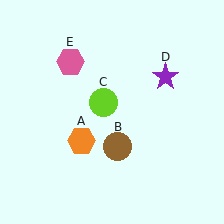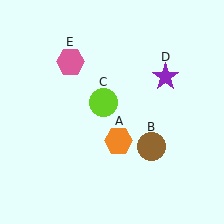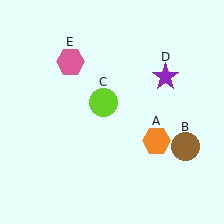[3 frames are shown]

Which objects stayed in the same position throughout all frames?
Lime circle (object C) and purple star (object D) and pink hexagon (object E) remained stationary.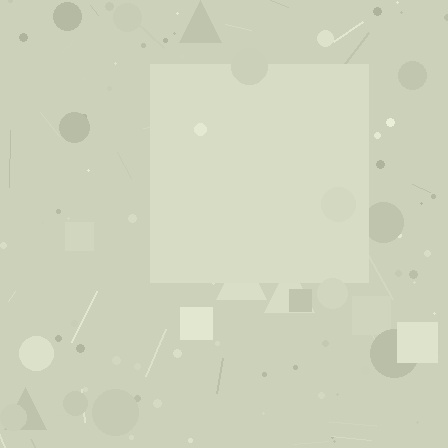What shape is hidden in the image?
A square is hidden in the image.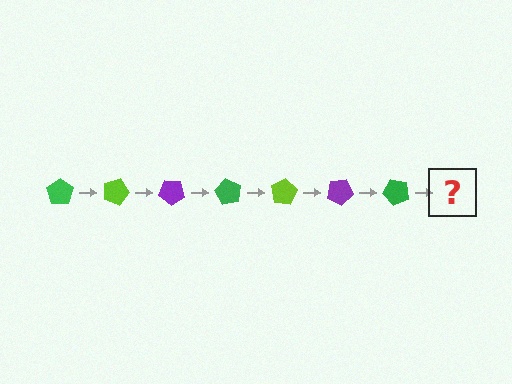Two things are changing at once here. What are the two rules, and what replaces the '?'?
The two rules are that it rotates 20 degrees each step and the color cycles through green, lime, and purple. The '?' should be a lime pentagon, rotated 140 degrees from the start.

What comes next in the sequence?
The next element should be a lime pentagon, rotated 140 degrees from the start.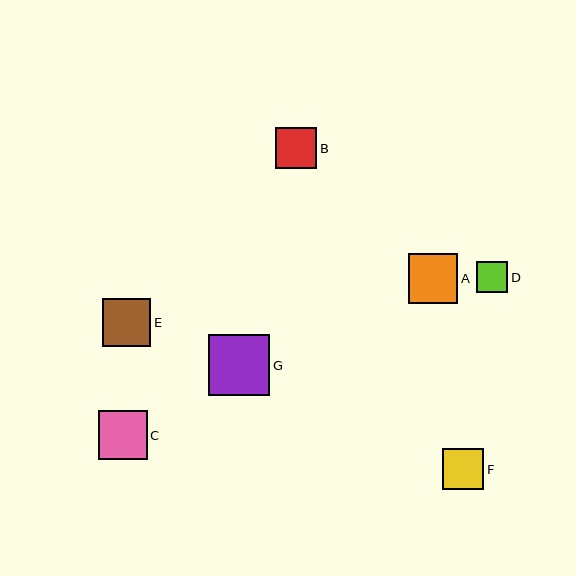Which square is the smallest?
Square D is the smallest with a size of approximately 31 pixels.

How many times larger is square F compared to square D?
Square F is approximately 1.3 times the size of square D.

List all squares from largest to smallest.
From largest to smallest: G, A, C, E, B, F, D.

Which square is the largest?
Square G is the largest with a size of approximately 61 pixels.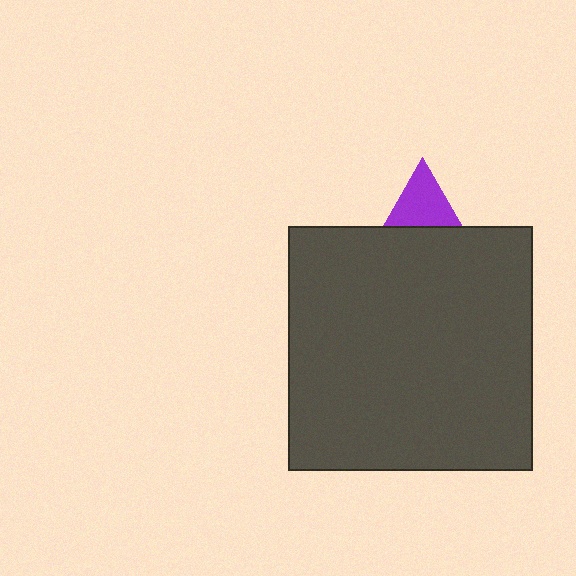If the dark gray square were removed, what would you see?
You would see the complete purple triangle.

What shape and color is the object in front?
The object in front is a dark gray square.